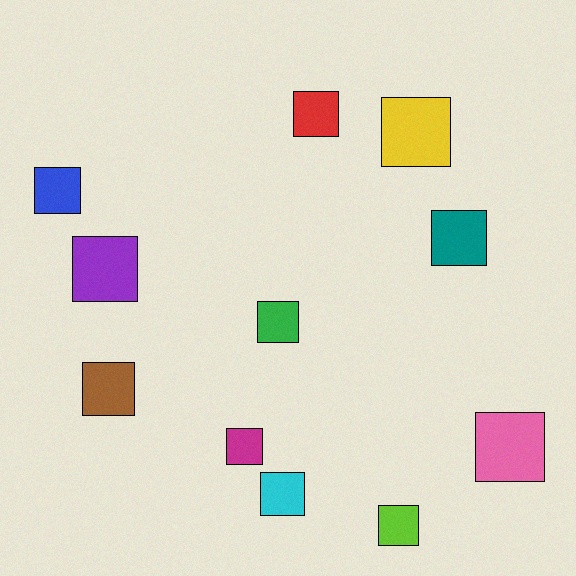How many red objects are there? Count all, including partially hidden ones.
There is 1 red object.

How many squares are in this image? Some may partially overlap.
There are 11 squares.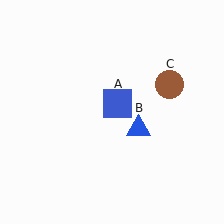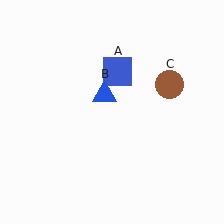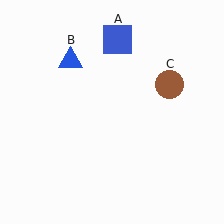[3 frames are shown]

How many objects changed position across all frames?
2 objects changed position: blue square (object A), blue triangle (object B).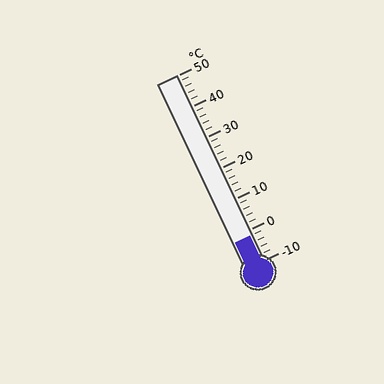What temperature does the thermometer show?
The thermometer shows approximately -2°C.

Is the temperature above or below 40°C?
The temperature is below 40°C.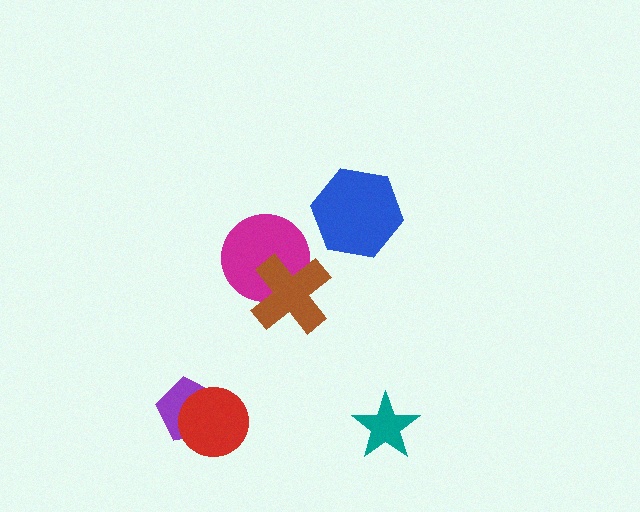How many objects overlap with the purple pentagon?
1 object overlaps with the purple pentagon.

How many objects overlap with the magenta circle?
1 object overlaps with the magenta circle.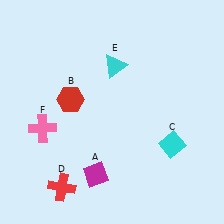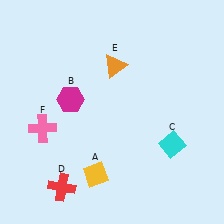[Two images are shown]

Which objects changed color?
A changed from magenta to yellow. B changed from red to magenta. E changed from cyan to orange.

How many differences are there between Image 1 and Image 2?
There are 3 differences between the two images.